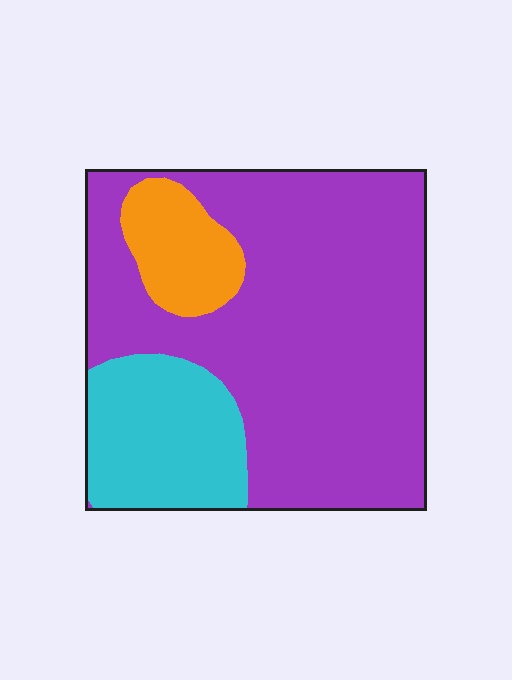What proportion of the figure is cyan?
Cyan covers 20% of the figure.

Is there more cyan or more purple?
Purple.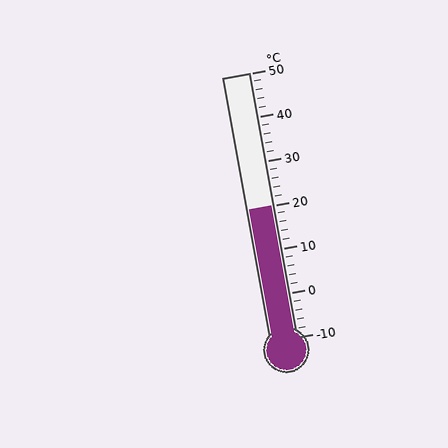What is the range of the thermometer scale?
The thermometer scale ranges from -10°C to 50°C.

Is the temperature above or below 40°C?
The temperature is below 40°C.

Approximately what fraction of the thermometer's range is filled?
The thermometer is filled to approximately 50% of its range.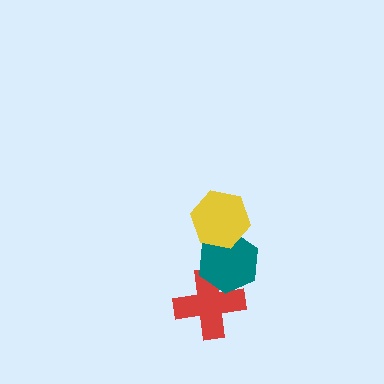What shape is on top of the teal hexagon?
The yellow hexagon is on top of the teal hexagon.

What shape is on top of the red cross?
The teal hexagon is on top of the red cross.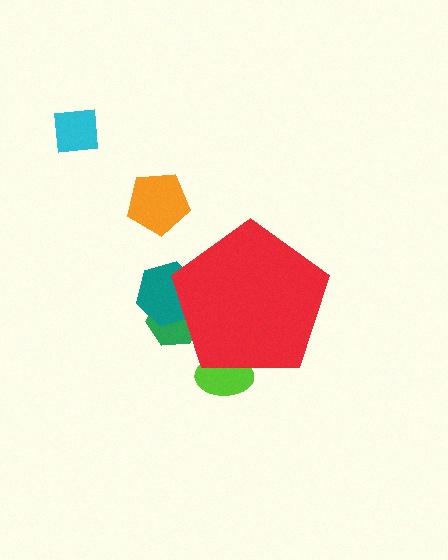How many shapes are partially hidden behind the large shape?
3 shapes are partially hidden.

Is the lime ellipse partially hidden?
Yes, the lime ellipse is partially hidden behind the red pentagon.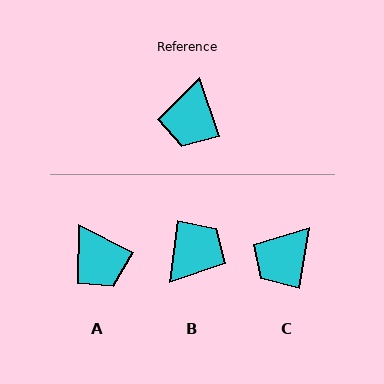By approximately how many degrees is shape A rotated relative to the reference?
Approximately 44 degrees counter-clockwise.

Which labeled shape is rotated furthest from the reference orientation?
B, about 154 degrees away.